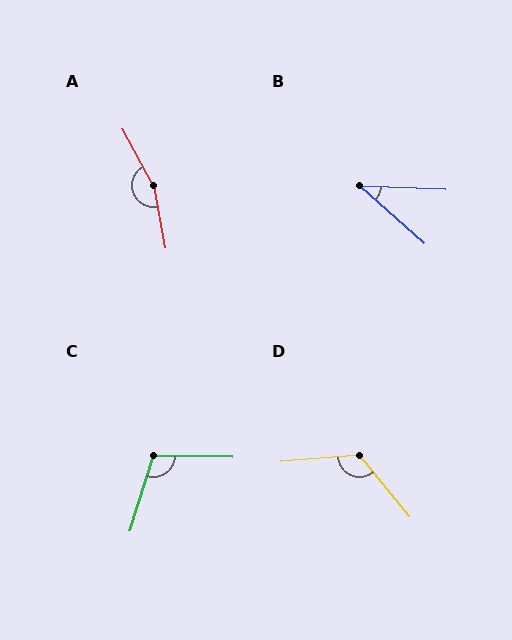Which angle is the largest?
A, at approximately 162 degrees.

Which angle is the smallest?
B, at approximately 40 degrees.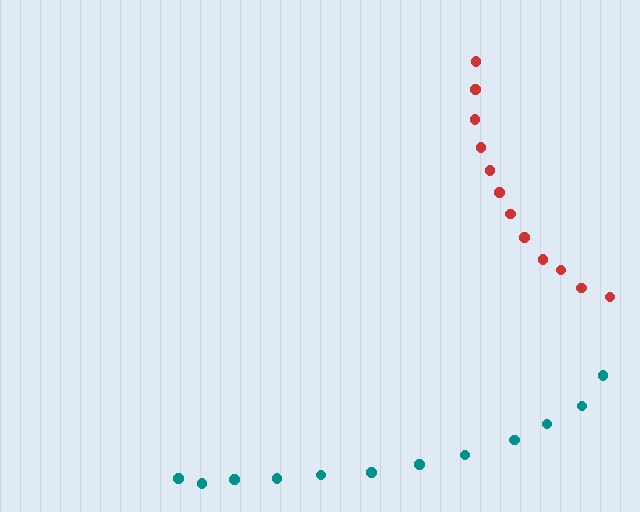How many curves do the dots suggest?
There are 2 distinct paths.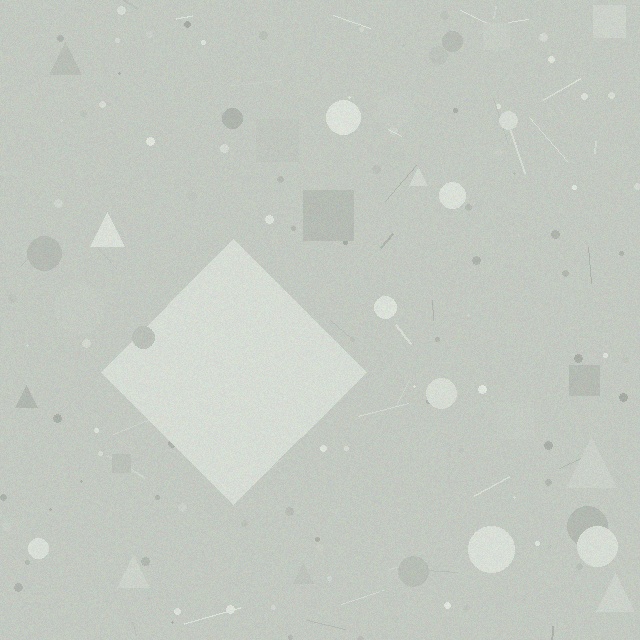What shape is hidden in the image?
A diamond is hidden in the image.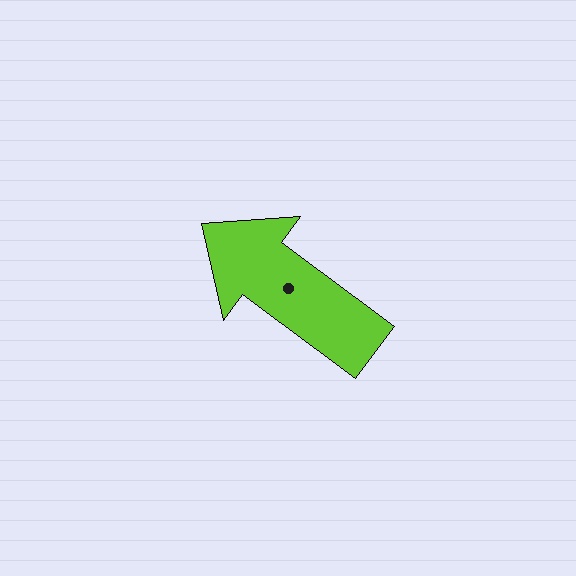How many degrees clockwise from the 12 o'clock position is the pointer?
Approximately 307 degrees.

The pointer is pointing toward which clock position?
Roughly 10 o'clock.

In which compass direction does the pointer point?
Northwest.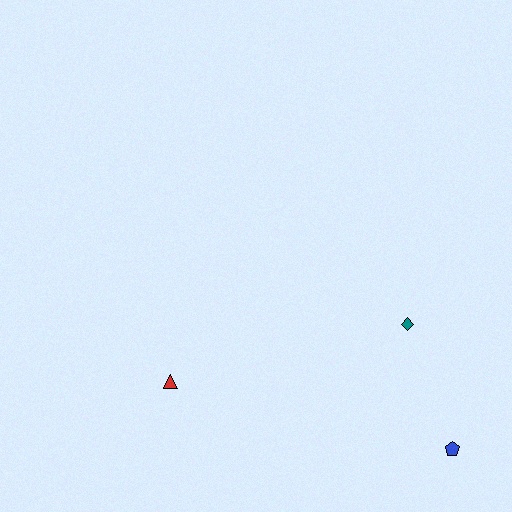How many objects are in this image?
There are 3 objects.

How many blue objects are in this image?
There is 1 blue object.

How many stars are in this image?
There are no stars.